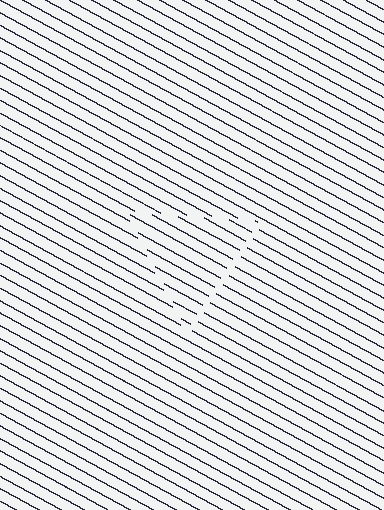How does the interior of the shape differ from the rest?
The interior of the shape contains the same grating, shifted by half a period — the contour is defined by the phase discontinuity where line-ends from the inner and outer gratings abut.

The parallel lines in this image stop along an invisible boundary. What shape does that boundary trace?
An illusory triangle. The interior of the shape contains the same grating, shifted by half a period — the contour is defined by the phase discontinuity where line-ends from the inner and outer gratings abut.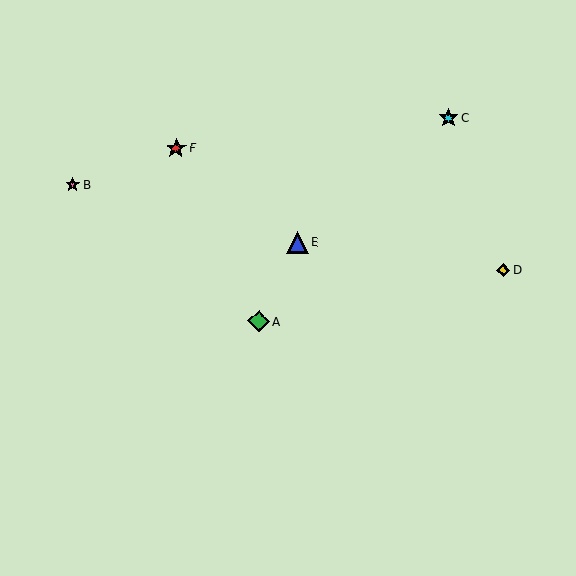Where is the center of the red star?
The center of the red star is at (176, 148).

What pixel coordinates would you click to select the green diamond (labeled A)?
Click at (259, 321) to select the green diamond A.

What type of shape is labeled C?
Shape C is a cyan star.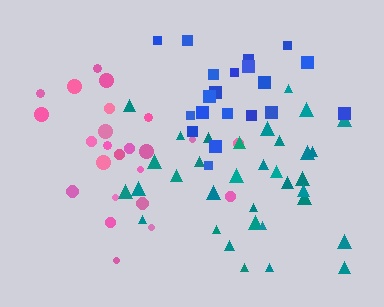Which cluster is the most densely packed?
Blue.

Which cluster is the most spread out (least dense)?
Pink.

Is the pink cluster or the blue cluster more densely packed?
Blue.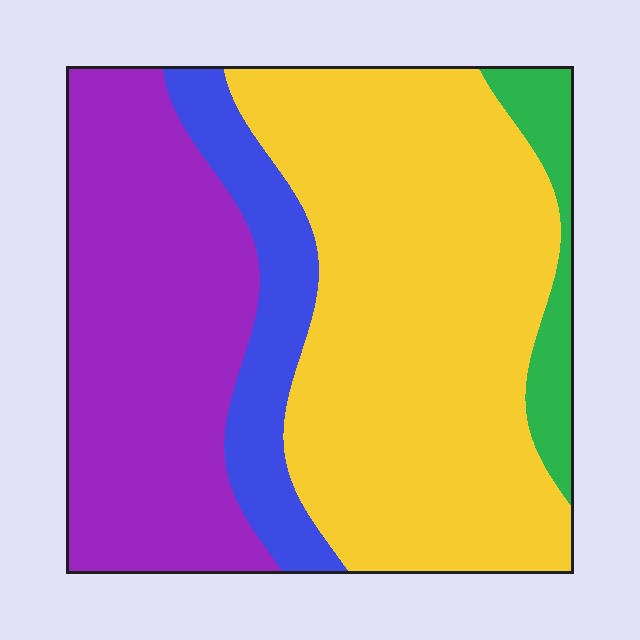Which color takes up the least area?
Green, at roughly 5%.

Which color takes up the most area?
Yellow, at roughly 50%.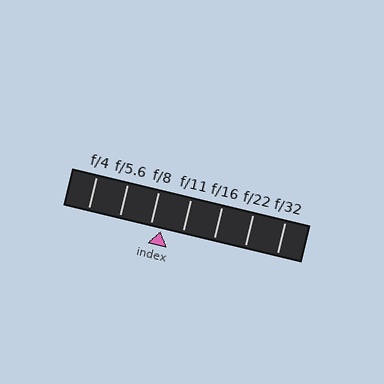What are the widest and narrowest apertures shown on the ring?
The widest aperture shown is f/4 and the narrowest is f/32.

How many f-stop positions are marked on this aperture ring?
There are 7 f-stop positions marked.